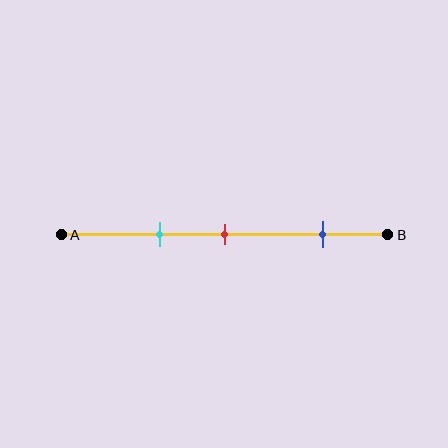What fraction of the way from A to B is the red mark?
The red mark is approximately 50% (0.5) of the way from A to B.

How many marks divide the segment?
There are 3 marks dividing the segment.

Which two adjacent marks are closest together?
The cyan and red marks are the closest adjacent pair.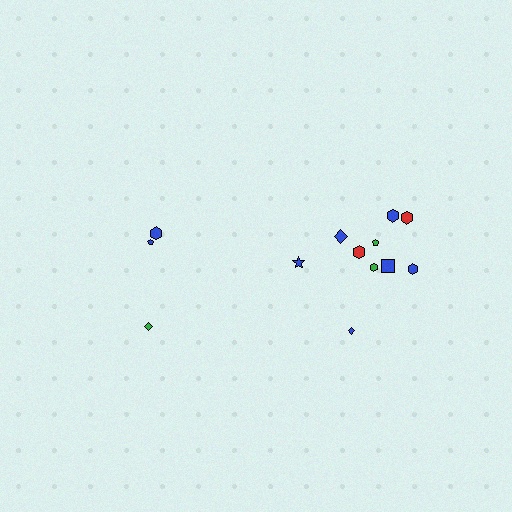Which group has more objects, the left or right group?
The right group.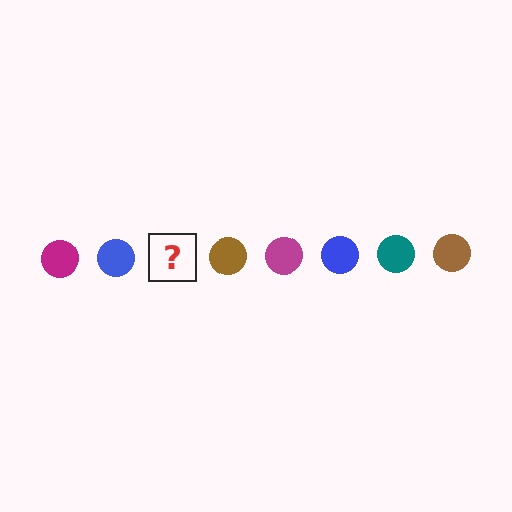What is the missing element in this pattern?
The missing element is a teal circle.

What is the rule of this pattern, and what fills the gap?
The rule is that the pattern cycles through magenta, blue, teal, brown circles. The gap should be filled with a teal circle.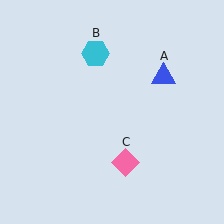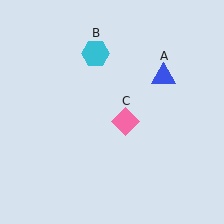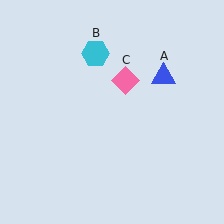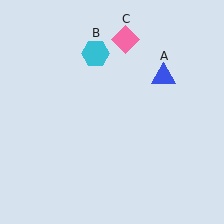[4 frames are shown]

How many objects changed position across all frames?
1 object changed position: pink diamond (object C).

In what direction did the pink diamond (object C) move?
The pink diamond (object C) moved up.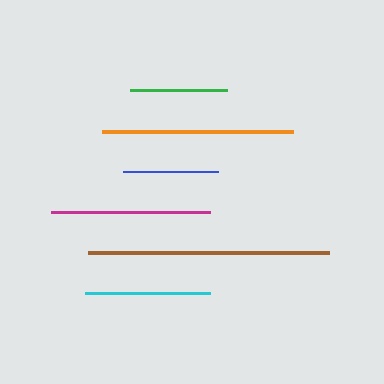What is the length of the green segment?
The green segment is approximately 97 pixels long.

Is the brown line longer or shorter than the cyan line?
The brown line is longer than the cyan line.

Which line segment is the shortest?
The blue line is the shortest at approximately 95 pixels.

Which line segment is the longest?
The brown line is the longest at approximately 241 pixels.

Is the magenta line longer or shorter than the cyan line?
The magenta line is longer than the cyan line.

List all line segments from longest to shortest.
From longest to shortest: brown, orange, magenta, cyan, green, blue.